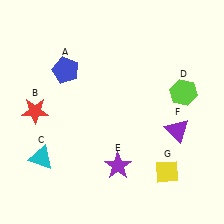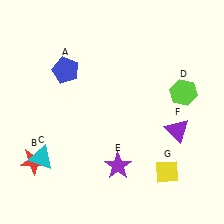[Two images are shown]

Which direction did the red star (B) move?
The red star (B) moved down.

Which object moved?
The red star (B) moved down.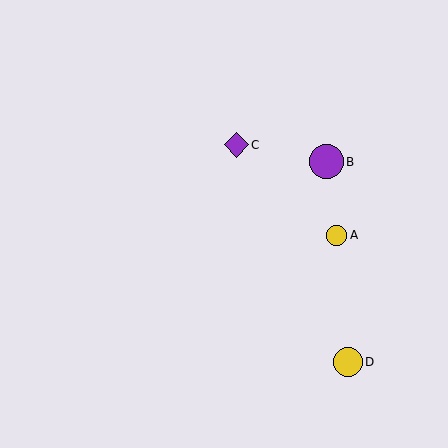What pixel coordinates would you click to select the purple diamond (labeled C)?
Click at (236, 145) to select the purple diamond C.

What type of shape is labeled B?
Shape B is a purple circle.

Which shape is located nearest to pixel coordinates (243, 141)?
The purple diamond (labeled C) at (236, 145) is nearest to that location.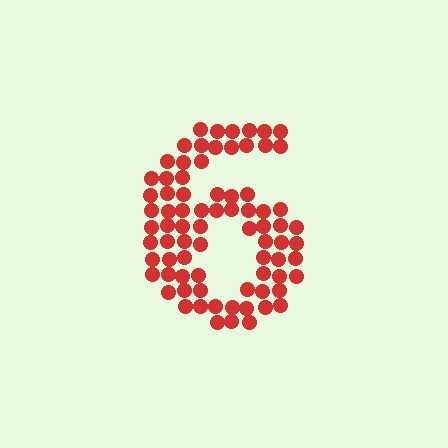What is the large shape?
The large shape is the digit 6.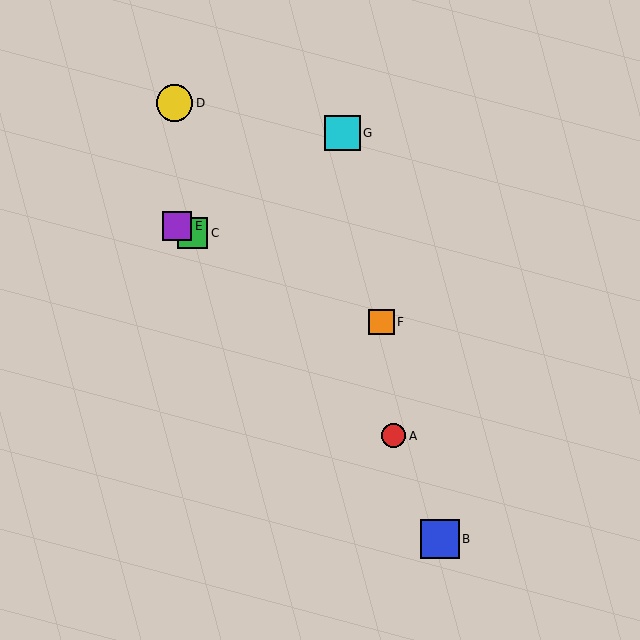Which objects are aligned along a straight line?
Objects C, E, F are aligned along a straight line.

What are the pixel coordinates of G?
Object G is at (343, 133).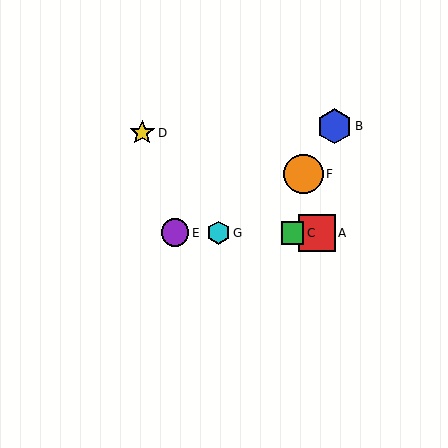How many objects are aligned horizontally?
4 objects (A, C, E, G) are aligned horizontally.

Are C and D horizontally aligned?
No, C is at y≈233 and D is at y≈133.